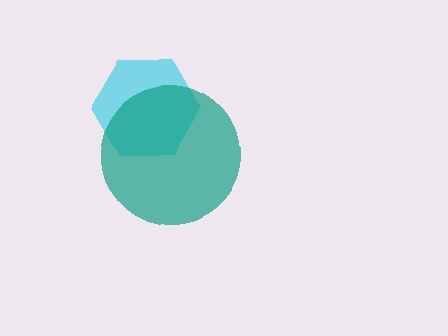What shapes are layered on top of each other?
The layered shapes are: a cyan hexagon, a teal circle.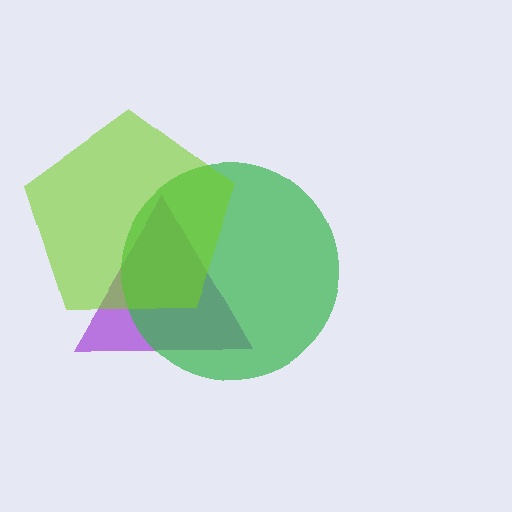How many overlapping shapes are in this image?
There are 3 overlapping shapes in the image.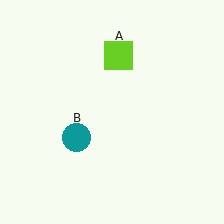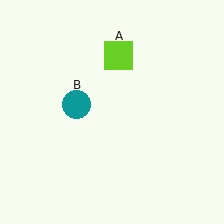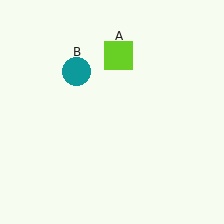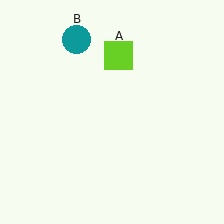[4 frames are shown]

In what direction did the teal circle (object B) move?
The teal circle (object B) moved up.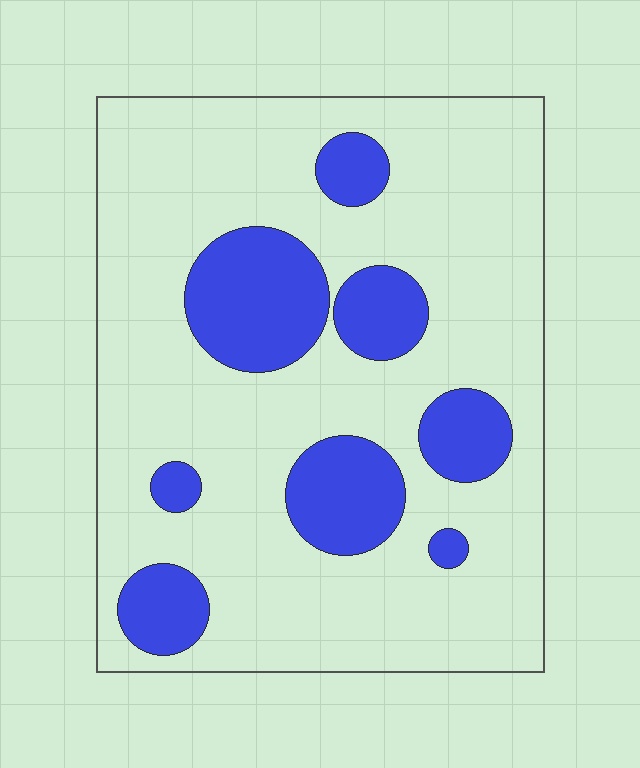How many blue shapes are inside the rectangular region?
8.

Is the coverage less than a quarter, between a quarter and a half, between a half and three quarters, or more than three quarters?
Less than a quarter.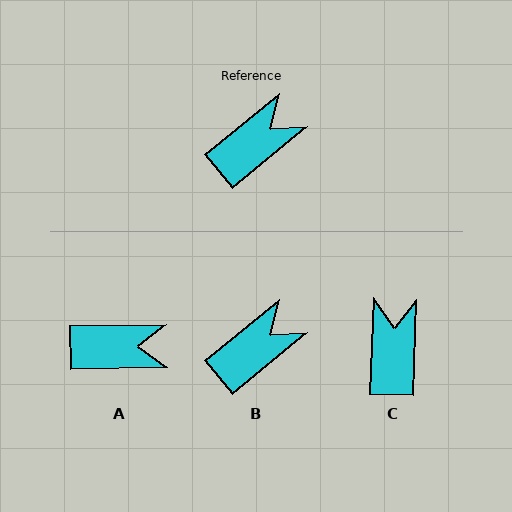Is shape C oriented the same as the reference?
No, it is off by about 48 degrees.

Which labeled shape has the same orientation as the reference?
B.